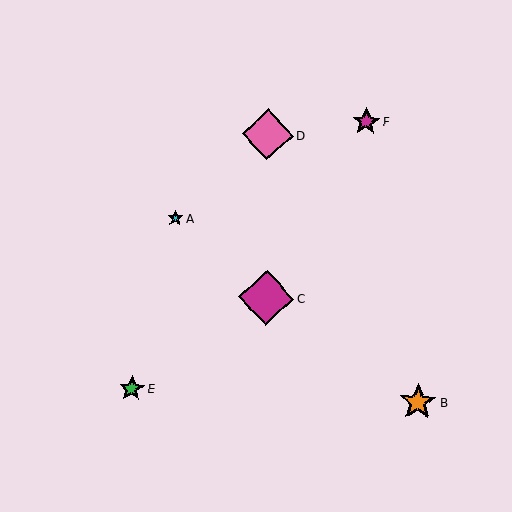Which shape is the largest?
The magenta diamond (labeled C) is the largest.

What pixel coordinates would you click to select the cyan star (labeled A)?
Click at (175, 218) to select the cyan star A.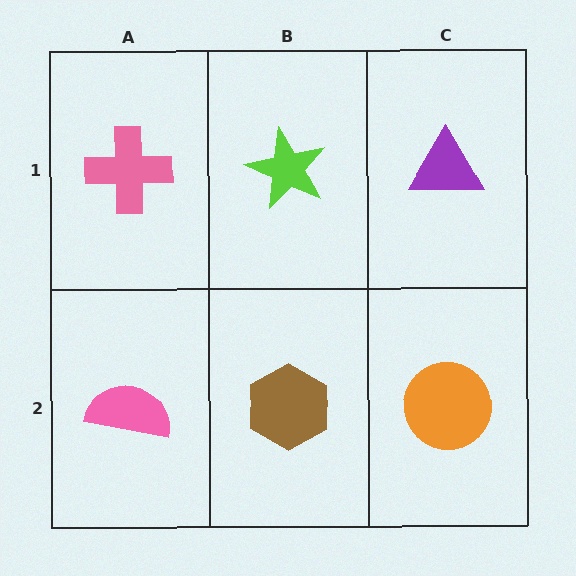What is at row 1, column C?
A purple triangle.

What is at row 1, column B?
A lime star.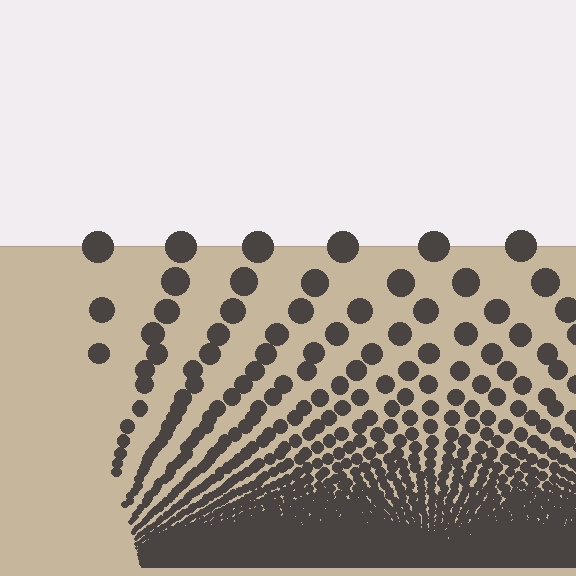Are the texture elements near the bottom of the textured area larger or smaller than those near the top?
Smaller. The gradient is inverted — elements near the bottom are smaller and denser.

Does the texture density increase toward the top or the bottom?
Density increases toward the bottom.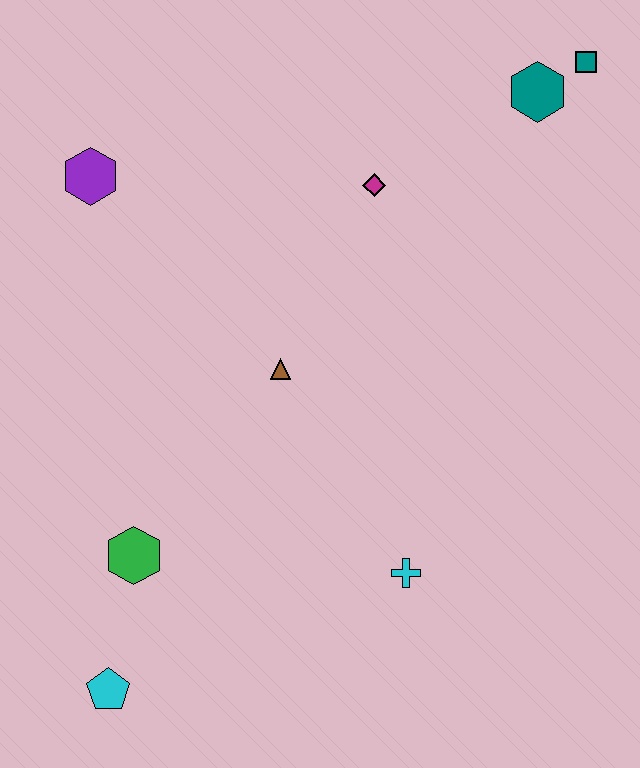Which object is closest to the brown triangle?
The magenta diamond is closest to the brown triangle.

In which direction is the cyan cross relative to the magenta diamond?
The cyan cross is below the magenta diamond.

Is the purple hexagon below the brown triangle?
No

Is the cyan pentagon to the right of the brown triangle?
No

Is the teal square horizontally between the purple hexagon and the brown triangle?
No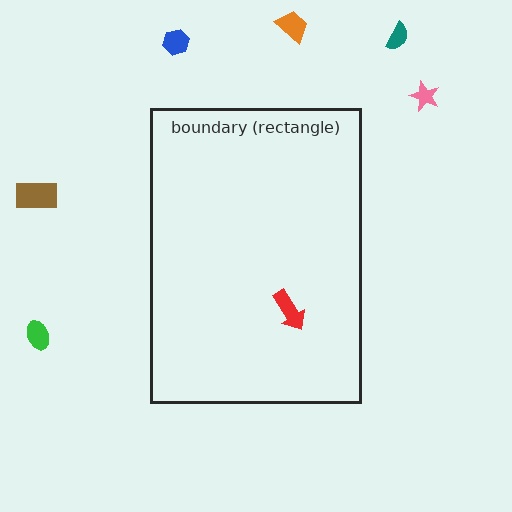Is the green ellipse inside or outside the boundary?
Outside.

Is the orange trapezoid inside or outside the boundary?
Outside.